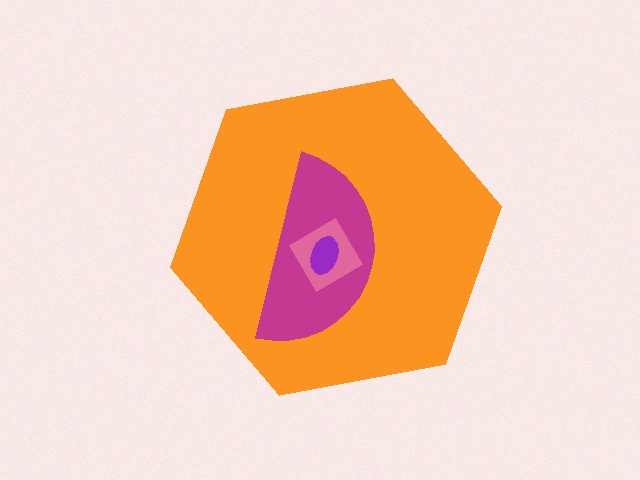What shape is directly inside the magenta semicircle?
The pink diamond.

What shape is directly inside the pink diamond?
The purple ellipse.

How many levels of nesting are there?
4.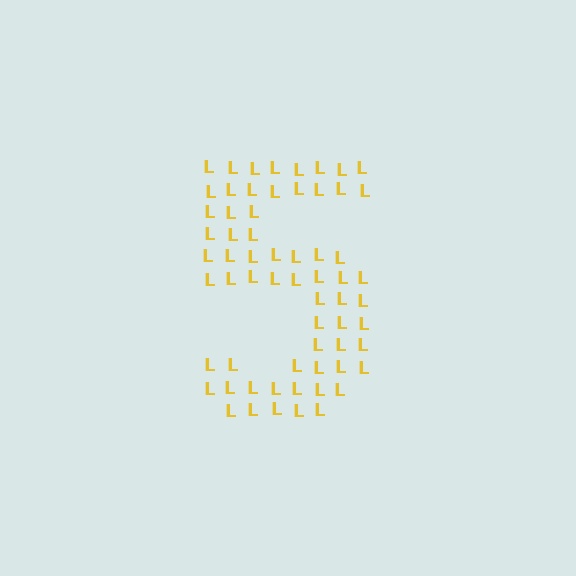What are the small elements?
The small elements are letter L's.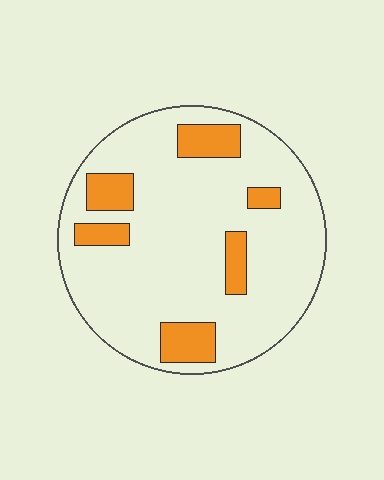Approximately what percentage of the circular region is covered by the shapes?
Approximately 15%.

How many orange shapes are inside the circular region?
6.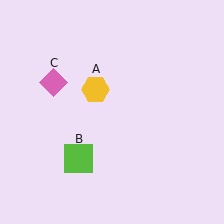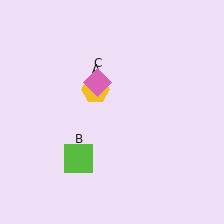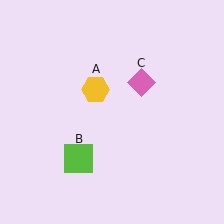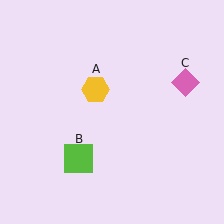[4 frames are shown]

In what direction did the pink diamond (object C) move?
The pink diamond (object C) moved right.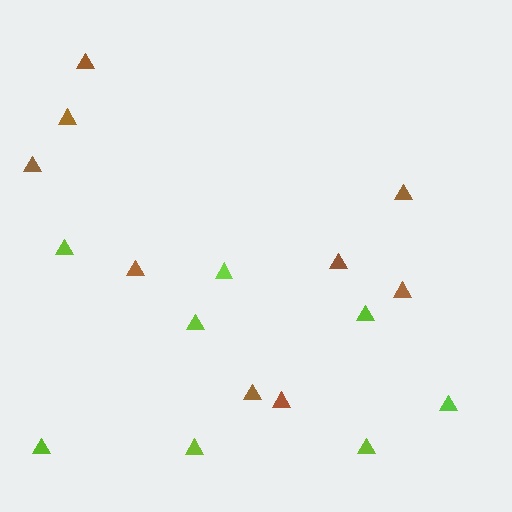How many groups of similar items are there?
There are 2 groups: one group of lime triangles (8) and one group of brown triangles (9).